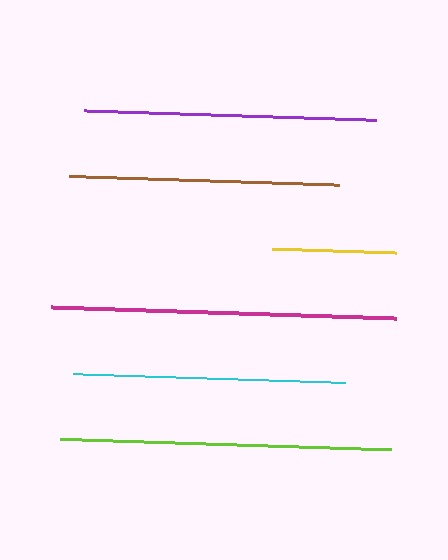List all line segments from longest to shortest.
From longest to shortest: magenta, lime, purple, cyan, brown, yellow.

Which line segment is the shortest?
The yellow line is the shortest at approximately 124 pixels.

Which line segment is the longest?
The magenta line is the longest at approximately 345 pixels.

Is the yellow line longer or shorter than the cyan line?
The cyan line is longer than the yellow line.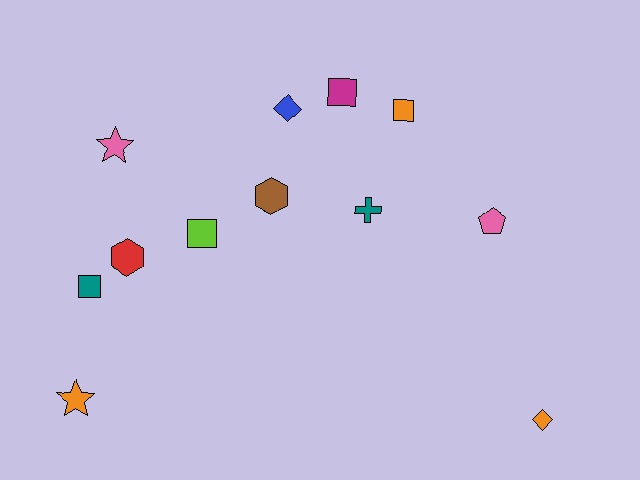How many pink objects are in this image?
There are 2 pink objects.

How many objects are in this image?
There are 12 objects.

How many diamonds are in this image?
There are 2 diamonds.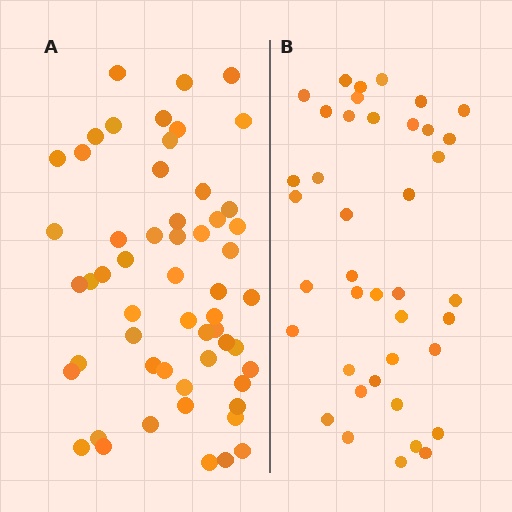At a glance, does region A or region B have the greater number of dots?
Region A (the left region) has more dots.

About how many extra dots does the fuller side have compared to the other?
Region A has approximately 15 more dots than region B.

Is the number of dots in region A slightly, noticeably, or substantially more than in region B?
Region A has noticeably more, but not dramatically so. The ratio is roughly 1.4 to 1.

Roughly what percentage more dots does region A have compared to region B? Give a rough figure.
About 40% more.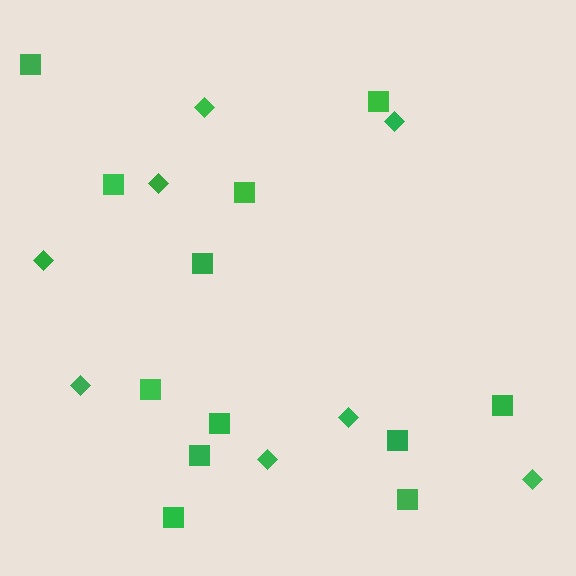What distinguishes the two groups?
There are 2 groups: one group of diamonds (8) and one group of squares (12).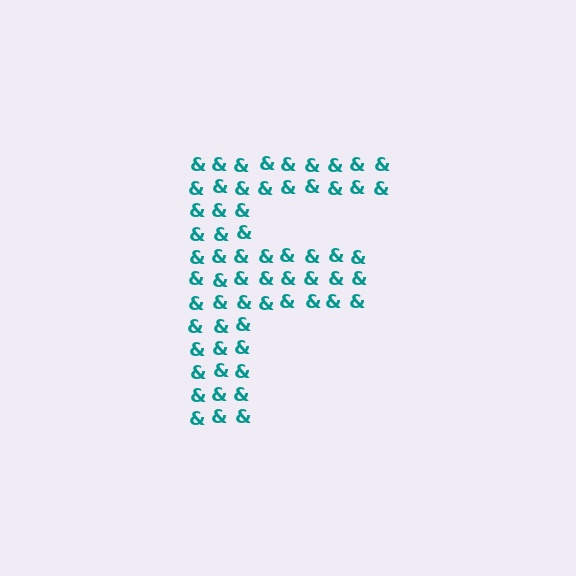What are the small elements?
The small elements are ampersands.